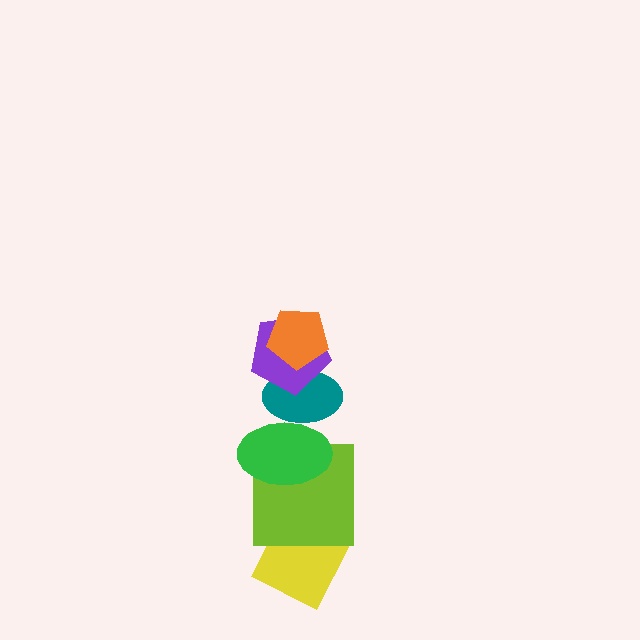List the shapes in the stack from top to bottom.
From top to bottom: the orange pentagon, the purple pentagon, the teal ellipse, the green ellipse, the lime square, the yellow diamond.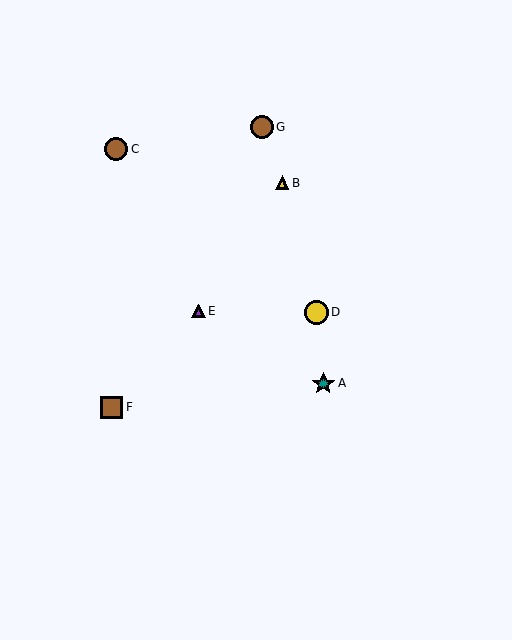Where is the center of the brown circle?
The center of the brown circle is at (262, 127).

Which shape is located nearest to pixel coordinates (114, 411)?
The brown square (labeled F) at (111, 407) is nearest to that location.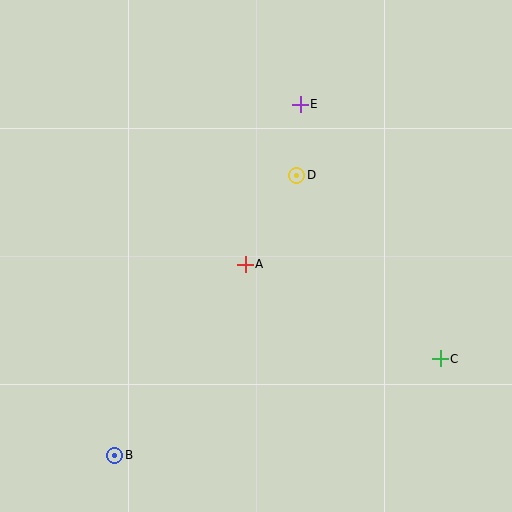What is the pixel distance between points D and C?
The distance between D and C is 233 pixels.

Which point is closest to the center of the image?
Point A at (245, 264) is closest to the center.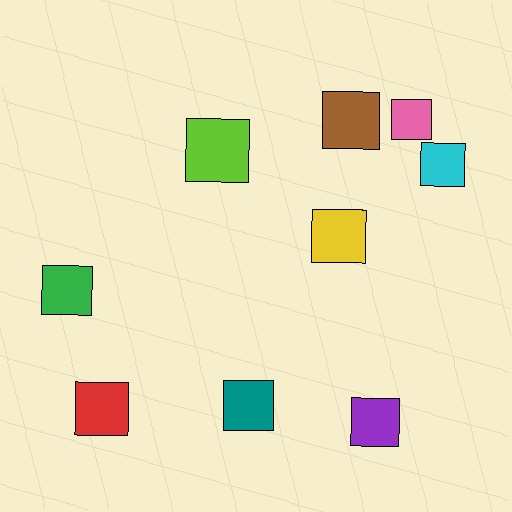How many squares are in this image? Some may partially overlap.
There are 9 squares.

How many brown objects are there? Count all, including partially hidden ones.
There is 1 brown object.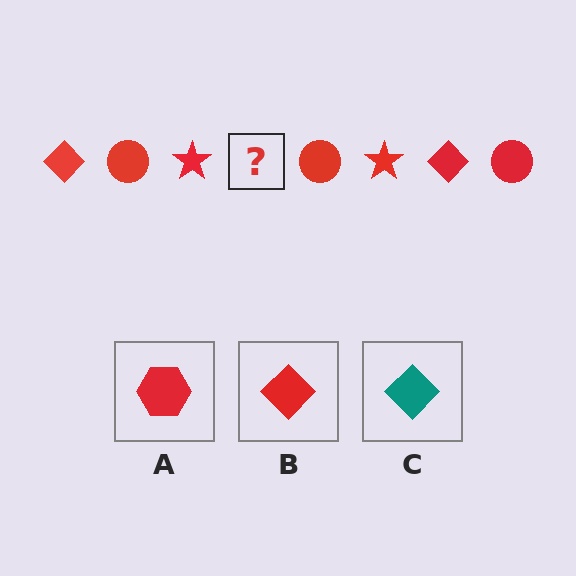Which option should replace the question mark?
Option B.